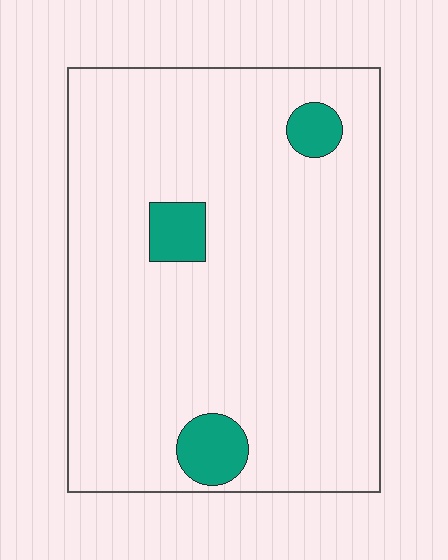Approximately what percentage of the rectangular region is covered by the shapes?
Approximately 10%.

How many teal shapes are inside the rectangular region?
3.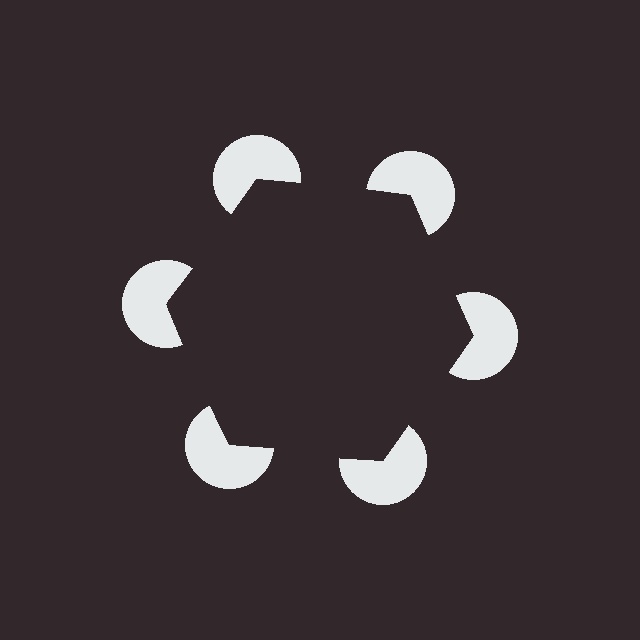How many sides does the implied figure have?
6 sides.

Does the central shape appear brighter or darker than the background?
It typically appears slightly darker than the background, even though no actual brightness change is drawn.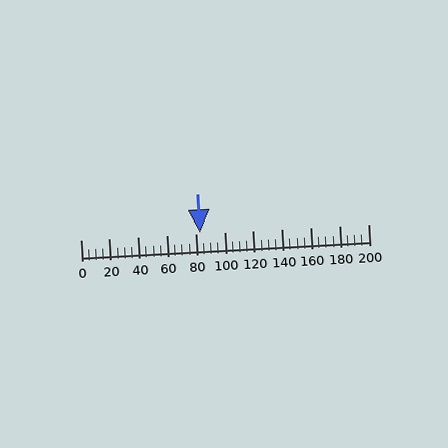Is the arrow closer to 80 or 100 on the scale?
The arrow is closer to 80.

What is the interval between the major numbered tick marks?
The major tick marks are spaced 20 units apart.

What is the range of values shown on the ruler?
The ruler shows values from 0 to 200.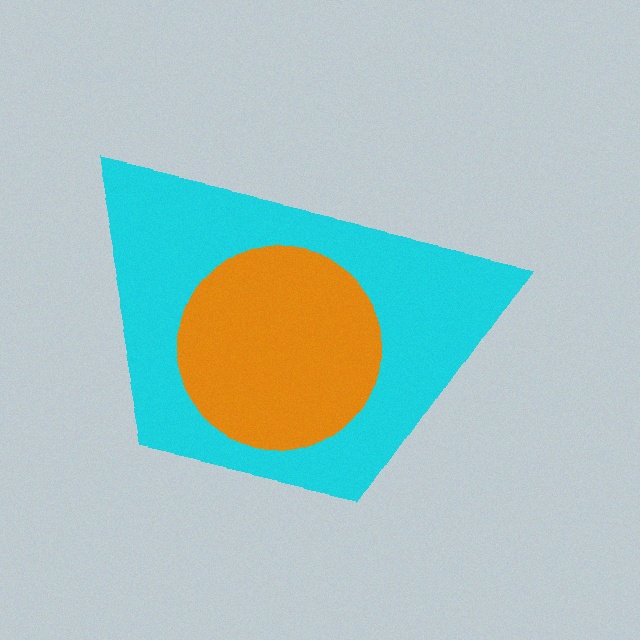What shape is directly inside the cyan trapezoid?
The orange circle.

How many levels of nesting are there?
2.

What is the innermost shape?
The orange circle.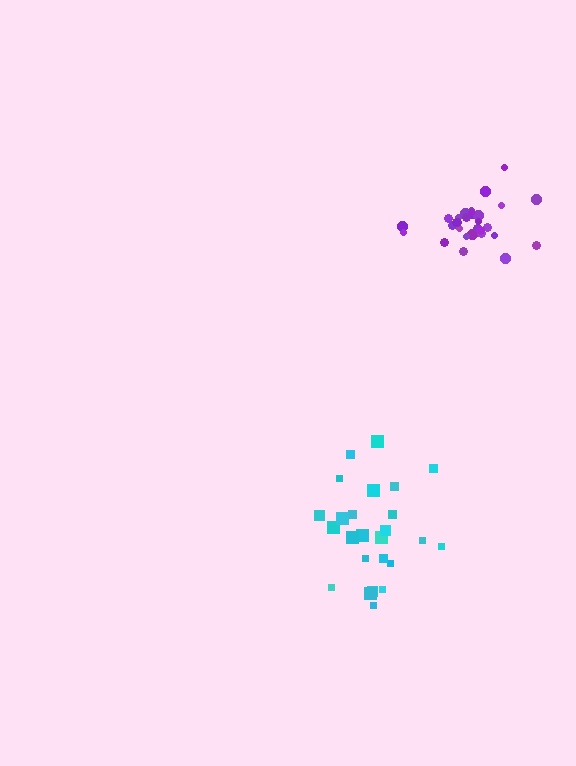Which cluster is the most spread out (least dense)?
Cyan.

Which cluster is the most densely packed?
Purple.